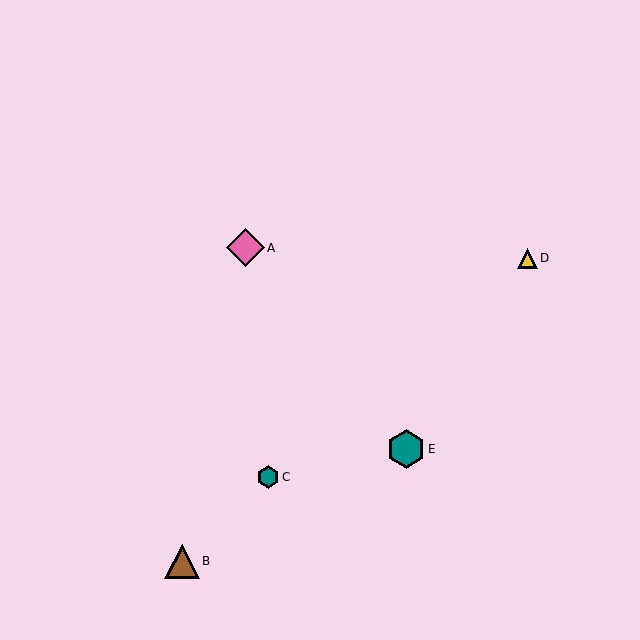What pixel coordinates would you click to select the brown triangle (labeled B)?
Click at (182, 561) to select the brown triangle B.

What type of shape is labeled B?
Shape B is a brown triangle.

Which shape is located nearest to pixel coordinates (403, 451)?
The teal hexagon (labeled E) at (406, 449) is nearest to that location.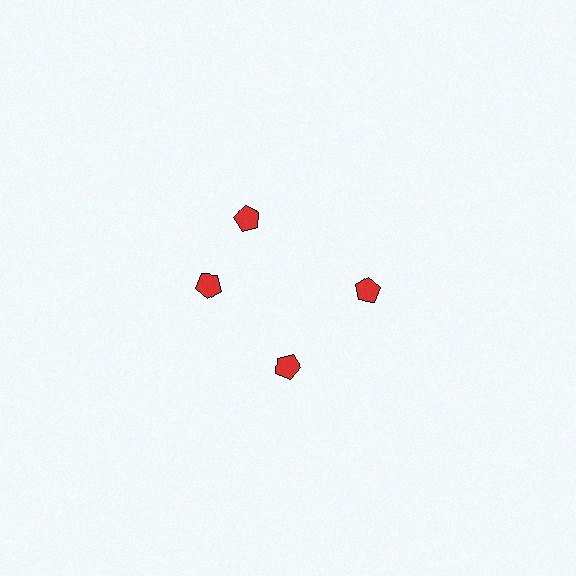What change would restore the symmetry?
The symmetry would be restored by rotating it back into even spacing with its neighbors so that all 4 pentagons sit at equal angles and equal distance from the center.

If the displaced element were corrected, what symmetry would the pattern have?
It would have 4-fold rotational symmetry — the pattern would map onto itself every 90 degrees.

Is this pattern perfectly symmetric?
No. The 4 red pentagons are arranged in a ring, but one element near the 12 o'clock position is rotated out of alignment along the ring, breaking the 4-fold rotational symmetry.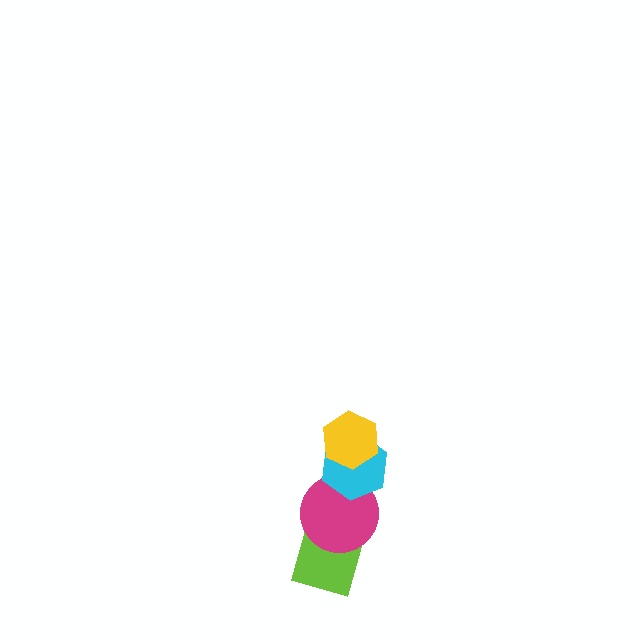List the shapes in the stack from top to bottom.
From top to bottom: the yellow hexagon, the cyan hexagon, the magenta circle, the lime diamond.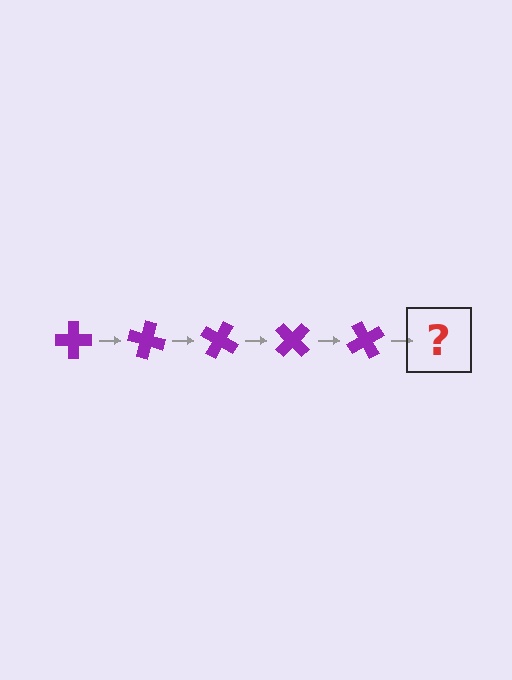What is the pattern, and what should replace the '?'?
The pattern is that the cross rotates 15 degrees each step. The '?' should be a purple cross rotated 75 degrees.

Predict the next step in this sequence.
The next step is a purple cross rotated 75 degrees.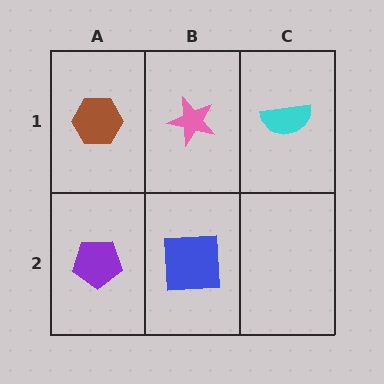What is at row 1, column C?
A cyan semicircle.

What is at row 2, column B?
A blue square.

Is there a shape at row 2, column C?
No, that cell is empty.